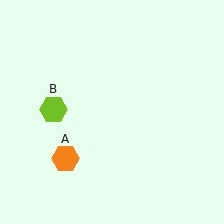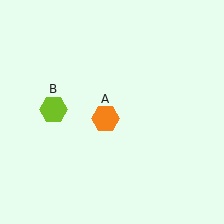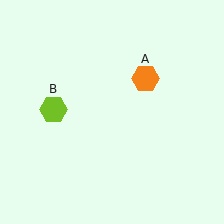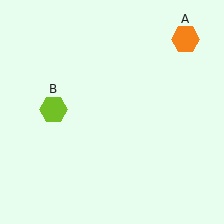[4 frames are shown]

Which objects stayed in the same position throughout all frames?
Lime hexagon (object B) remained stationary.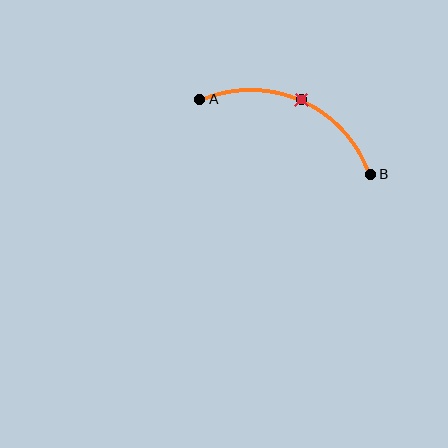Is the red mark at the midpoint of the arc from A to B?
Yes. The red mark lies on the arc at equal arc-length from both A and B — it is the arc midpoint.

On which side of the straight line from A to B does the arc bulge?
The arc bulges above the straight line connecting A and B.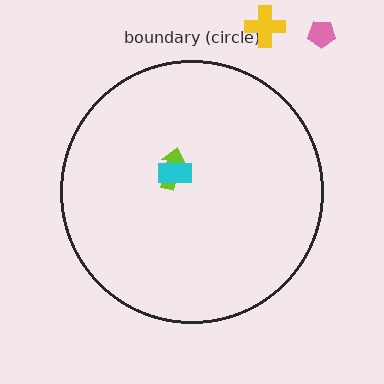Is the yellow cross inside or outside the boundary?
Outside.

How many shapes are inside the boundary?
2 inside, 2 outside.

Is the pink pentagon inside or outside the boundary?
Outside.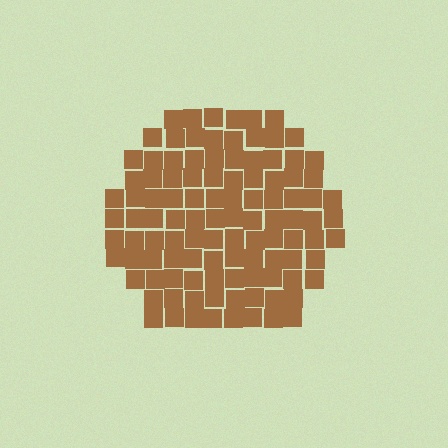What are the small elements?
The small elements are squares.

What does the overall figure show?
The overall figure shows a hexagon.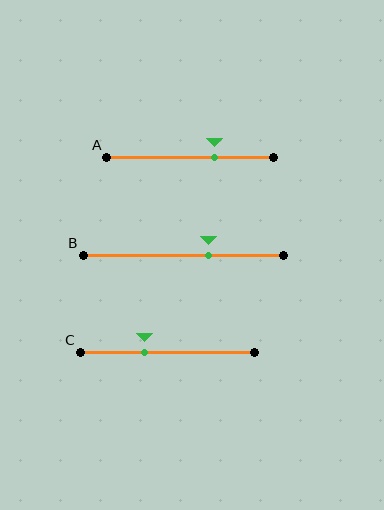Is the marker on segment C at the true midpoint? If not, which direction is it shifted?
No, the marker on segment C is shifted to the left by about 13% of the segment length.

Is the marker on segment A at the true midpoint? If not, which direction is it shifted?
No, the marker on segment A is shifted to the right by about 15% of the segment length.